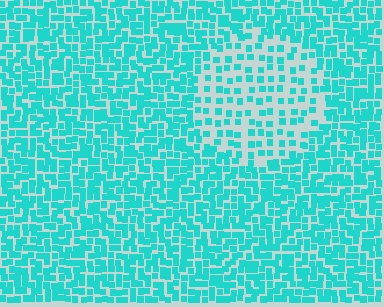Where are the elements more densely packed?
The elements are more densely packed outside the circle boundary.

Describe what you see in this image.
The image contains small cyan elements arranged at two different densities. A circle-shaped region is visible where the elements are less densely packed than the surrounding area.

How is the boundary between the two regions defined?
The boundary is defined by a change in element density (approximately 2.2x ratio). All elements are the same color, size, and shape.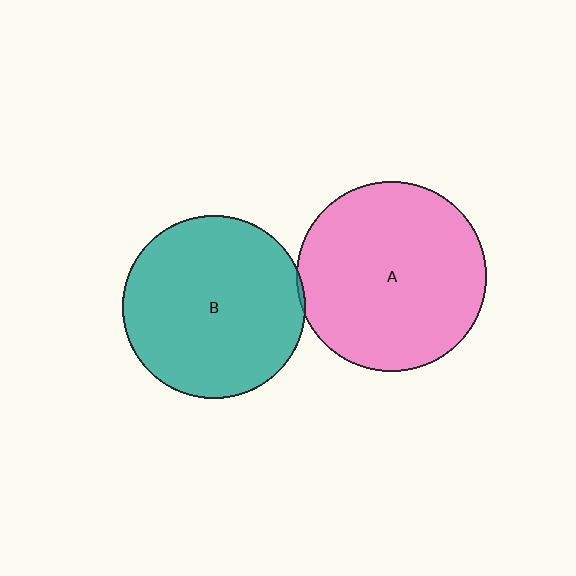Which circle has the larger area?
Circle A (pink).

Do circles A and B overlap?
Yes.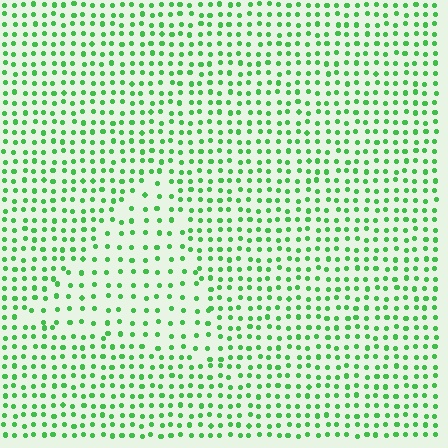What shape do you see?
I see a triangle.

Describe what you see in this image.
The image contains small green elements arranged at two different densities. A triangle-shaped region is visible where the elements are less densely packed than the surrounding area.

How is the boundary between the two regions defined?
The boundary is defined by a change in element density (approximately 1.7x ratio). All elements are the same color, size, and shape.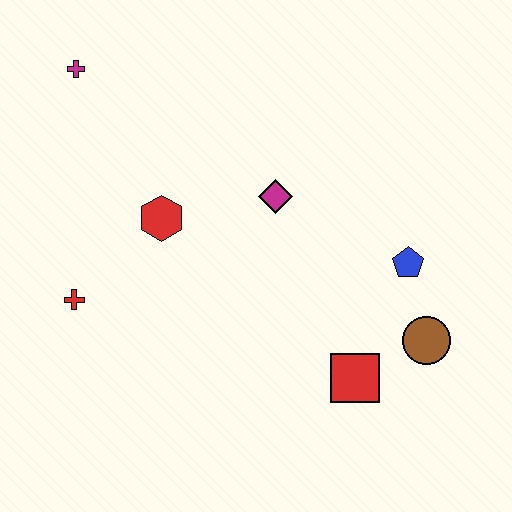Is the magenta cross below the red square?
No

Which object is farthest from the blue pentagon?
The magenta cross is farthest from the blue pentagon.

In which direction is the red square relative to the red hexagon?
The red square is to the right of the red hexagon.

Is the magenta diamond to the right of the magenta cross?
Yes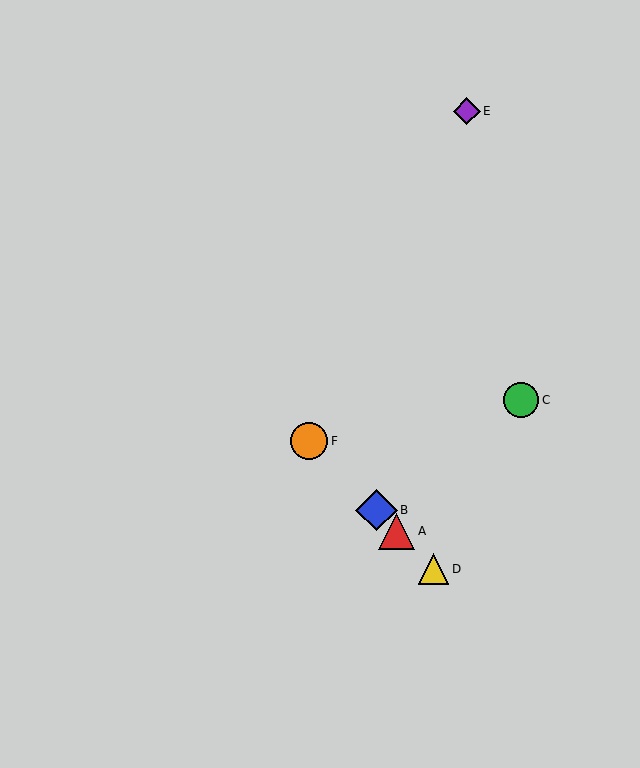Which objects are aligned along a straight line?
Objects A, B, D, F are aligned along a straight line.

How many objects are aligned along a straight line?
4 objects (A, B, D, F) are aligned along a straight line.